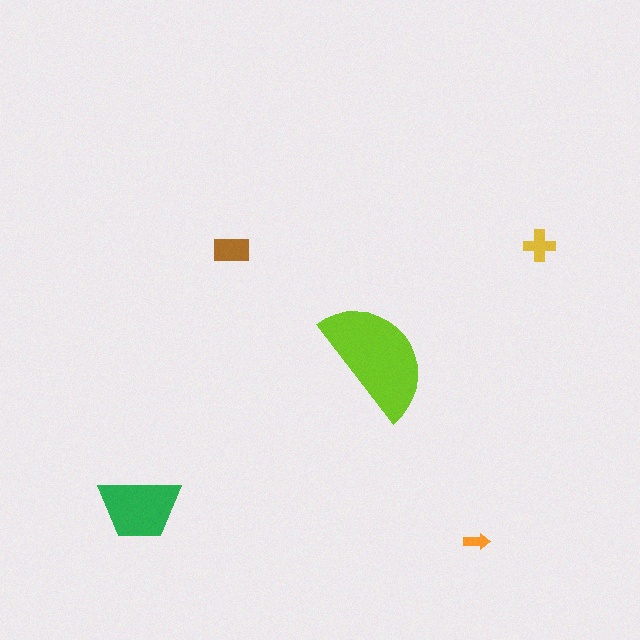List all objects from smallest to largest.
The orange arrow, the yellow cross, the brown rectangle, the green trapezoid, the lime semicircle.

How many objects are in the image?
There are 5 objects in the image.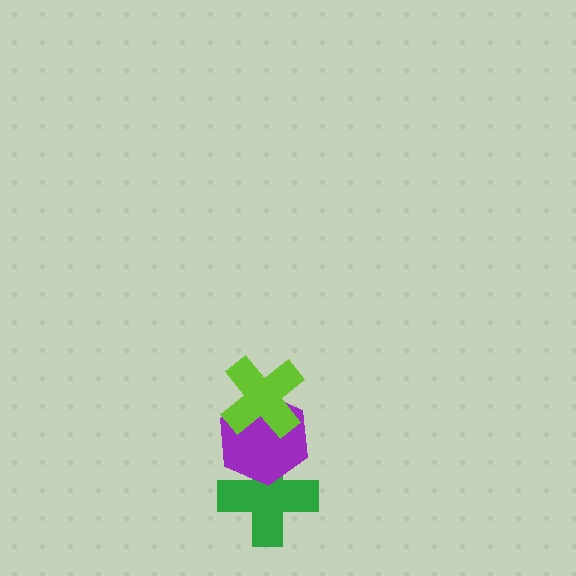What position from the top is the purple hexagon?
The purple hexagon is 2nd from the top.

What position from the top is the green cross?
The green cross is 3rd from the top.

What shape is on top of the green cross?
The purple hexagon is on top of the green cross.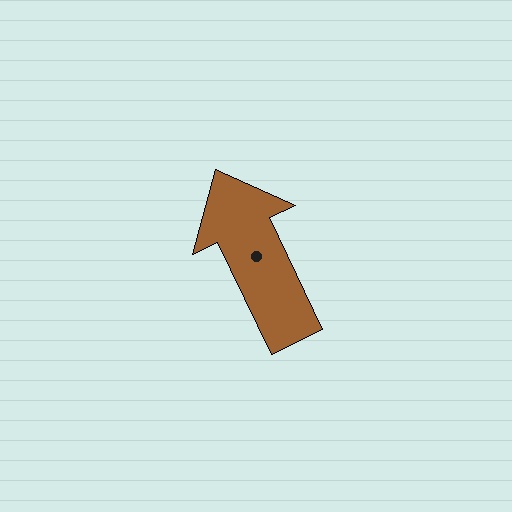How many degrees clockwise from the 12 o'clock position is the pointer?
Approximately 335 degrees.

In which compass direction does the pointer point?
Northwest.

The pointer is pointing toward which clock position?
Roughly 11 o'clock.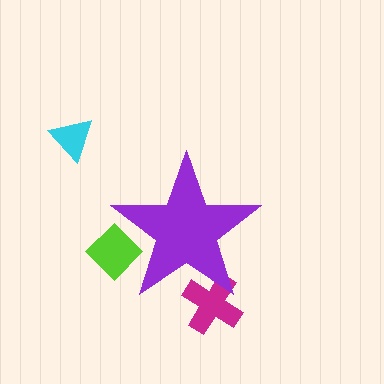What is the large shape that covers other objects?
A purple star.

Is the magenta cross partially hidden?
Yes, the magenta cross is partially hidden behind the purple star.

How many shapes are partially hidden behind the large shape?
2 shapes are partially hidden.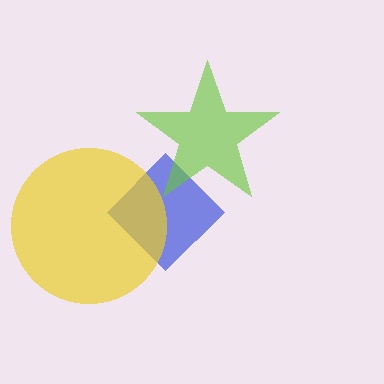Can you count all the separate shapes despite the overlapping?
Yes, there are 3 separate shapes.